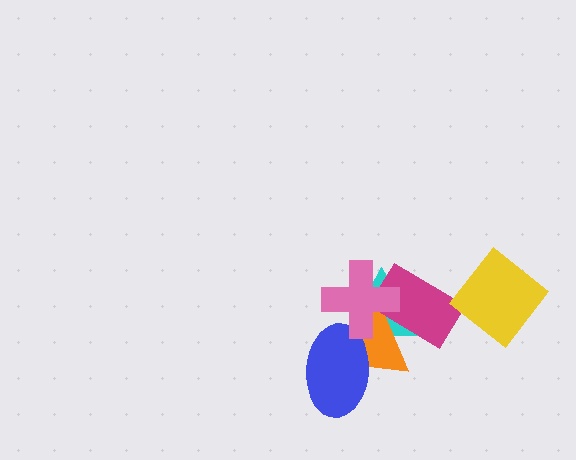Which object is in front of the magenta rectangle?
The pink cross is in front of the magenta rectangle.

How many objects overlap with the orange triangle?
4 objects overlap with the orange triangle.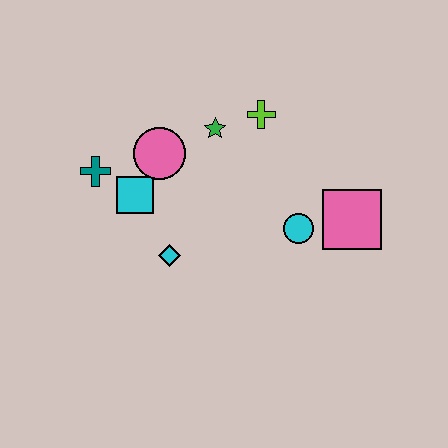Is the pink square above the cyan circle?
Yes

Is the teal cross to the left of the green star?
Yes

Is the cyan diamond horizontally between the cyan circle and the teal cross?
Yes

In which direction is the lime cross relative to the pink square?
The lime cross is above the pink square.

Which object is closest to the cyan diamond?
The cyan square is closest to the cyan diamond.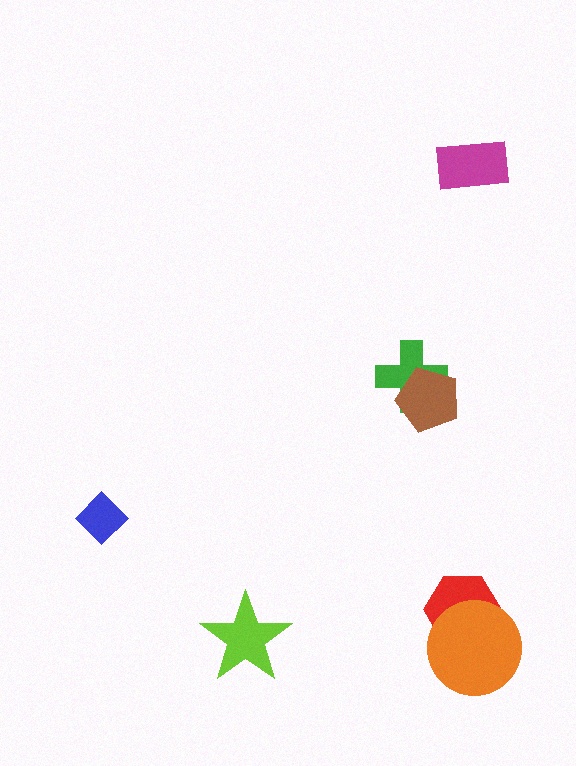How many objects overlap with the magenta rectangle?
0 objects overlap with the magenta rectangle.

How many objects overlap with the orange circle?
1 object overlaps with the orange circle.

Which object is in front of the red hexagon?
The orange circle is in front of the red hexagon.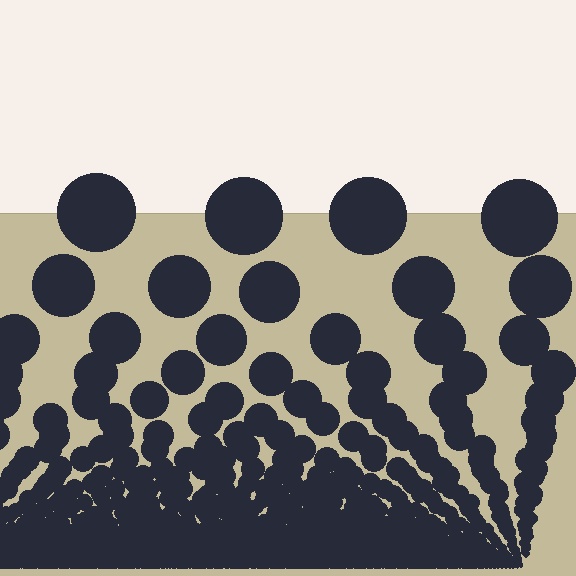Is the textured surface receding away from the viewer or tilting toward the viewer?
The surface appears to tilt toward the viewer. Texture elements get larger and sparser toward the top.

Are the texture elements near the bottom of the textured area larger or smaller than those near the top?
Smaller. The gradient is inverted — elements near the bottom are smaller and denser.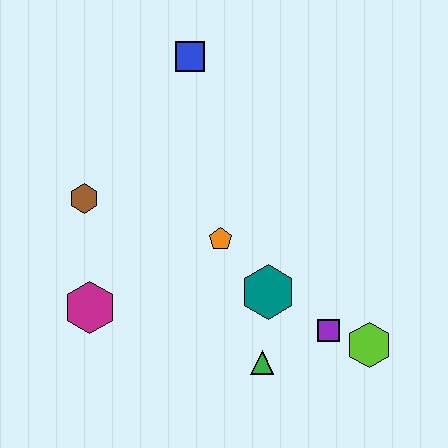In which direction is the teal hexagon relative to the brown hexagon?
The teal hexagon is to the right of the brown hexagon.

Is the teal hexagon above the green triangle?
Yes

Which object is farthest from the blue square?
The lime hexagon is farthest from the blue square.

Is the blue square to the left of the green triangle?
Yes